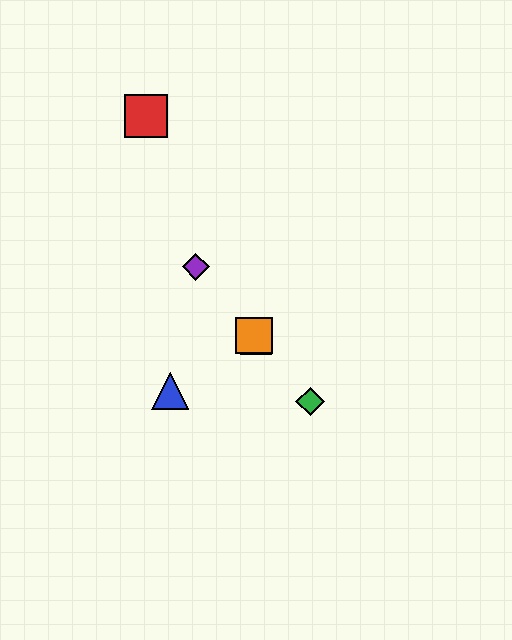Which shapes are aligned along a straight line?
The green diamond, the yellow triangle, the purple diamond, the orange square are aligned along a straight line.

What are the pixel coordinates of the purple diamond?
The purple diamond is at (196, 267).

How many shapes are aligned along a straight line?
4 shapes (the green diamond, the yellow triangle, the purple diamond, the orange square) are aligned along a straight line.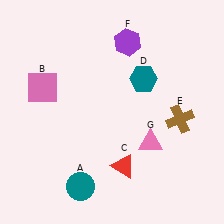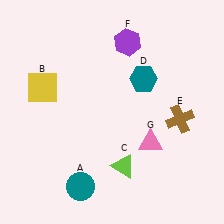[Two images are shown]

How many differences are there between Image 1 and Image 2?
There are 2 differences between the two images.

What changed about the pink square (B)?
In Image 1, B is pink. In Image 2, it changed to yellow.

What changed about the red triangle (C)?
In Image 1, C is red. In Image 2, it changed to lime.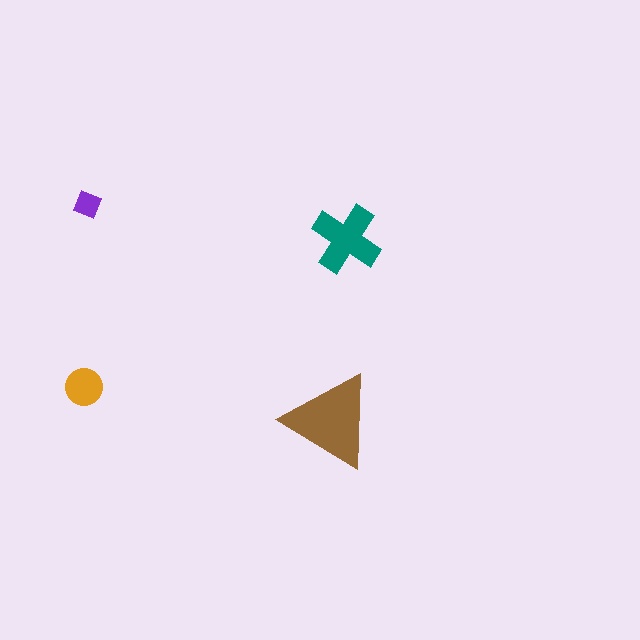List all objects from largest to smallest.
The brown triangle, the teal cross, the orange circle, the purple diamond.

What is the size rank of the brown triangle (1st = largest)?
1st.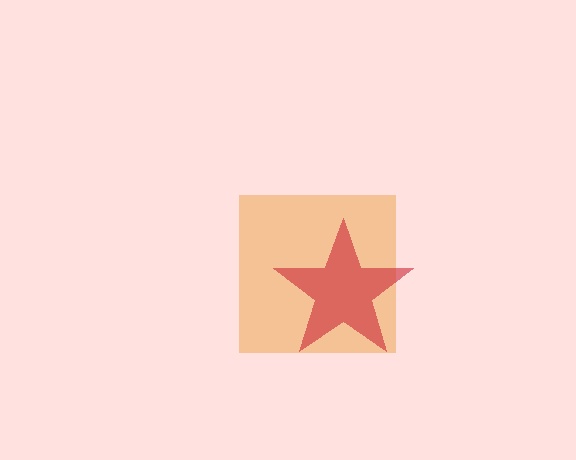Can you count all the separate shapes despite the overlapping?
Yes, there are 2 separate shapes.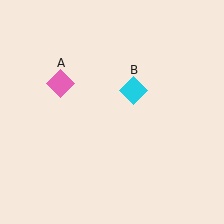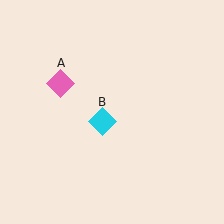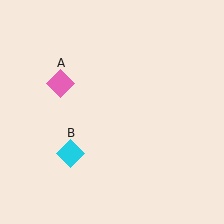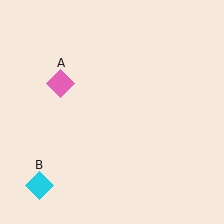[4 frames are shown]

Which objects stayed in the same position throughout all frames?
Pink diamond (object A) remained stationary.